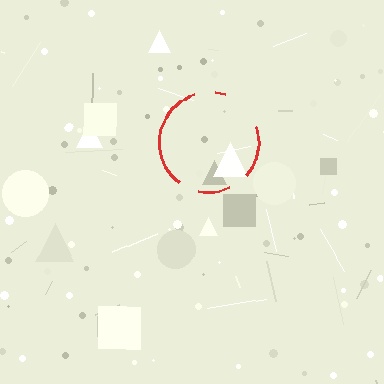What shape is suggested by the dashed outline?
The dashed outline suggests a circle.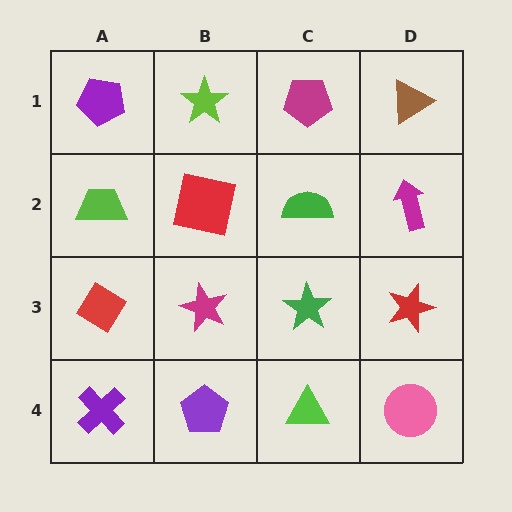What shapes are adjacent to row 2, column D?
A brown triangle (row 1, column D), a red star (row 3, column D), a green semicircle (row 2, column C).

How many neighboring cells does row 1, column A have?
2.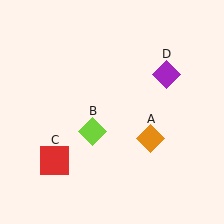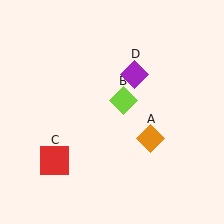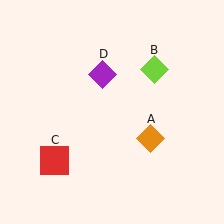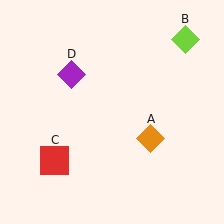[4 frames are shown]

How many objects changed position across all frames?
2 objects changed position: lime diamond (object B), purple diamond (object D).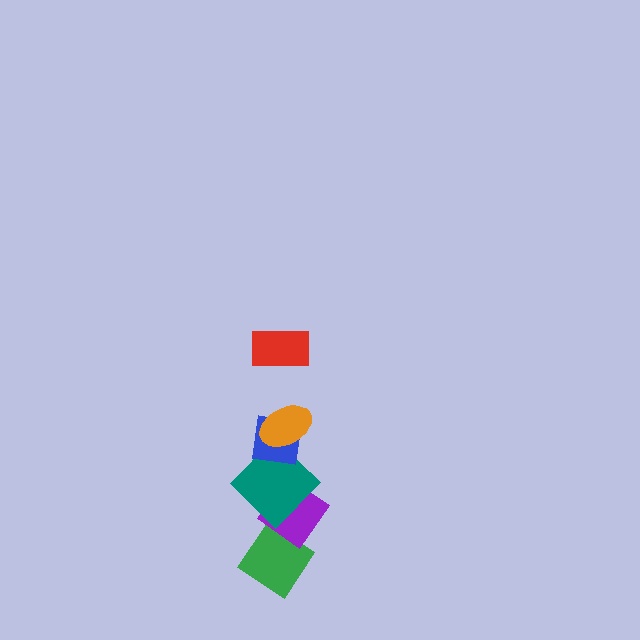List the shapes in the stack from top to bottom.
From top to bottom: the red rectangle, the orange ellipse, the blue square, the teal diamond, the purple diamond, the green diamond.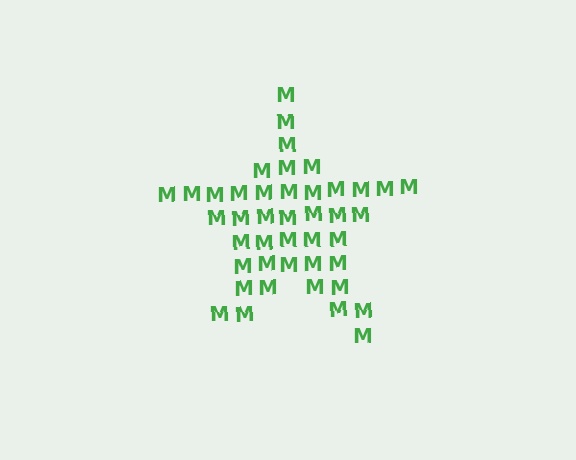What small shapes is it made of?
It is made of small letter M's.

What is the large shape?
The large shape is a star.